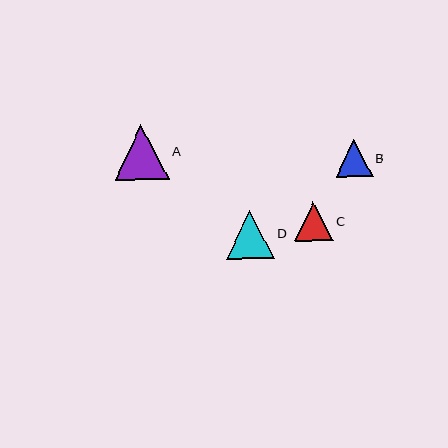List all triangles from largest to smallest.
From largest to smallest: A, D, C, B.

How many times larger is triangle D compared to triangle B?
Triangle D is approximately 1.3 times the size of triangle B.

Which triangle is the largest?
Triangle A is the largest with a size of approximately 55 pixels.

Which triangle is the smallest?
Triangle B is the smallest with a size of approximately 37 pixels.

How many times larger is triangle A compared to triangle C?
Triangle A is approximately 1.4 times the size of triangle C.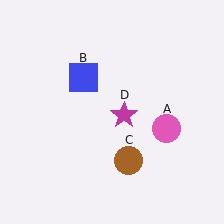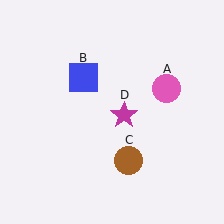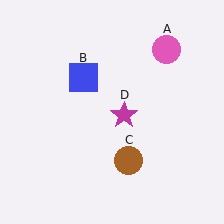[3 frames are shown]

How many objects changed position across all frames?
1 object changed position: pink circle (object A).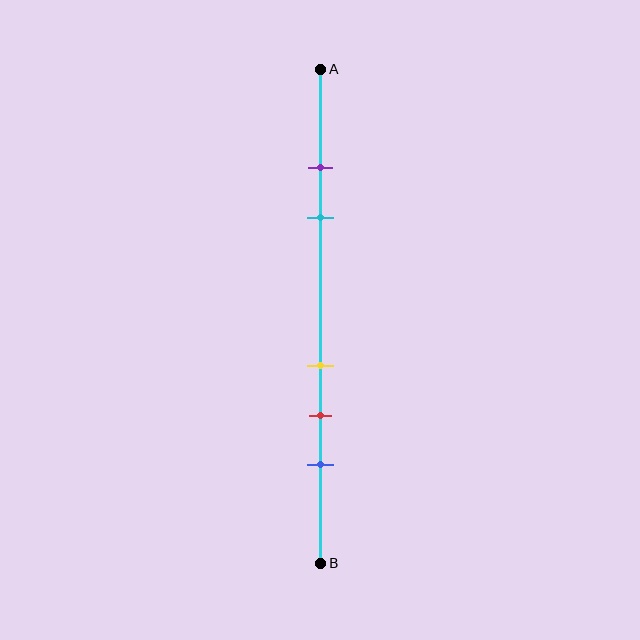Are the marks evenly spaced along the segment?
No, the marks are not evenly spaced.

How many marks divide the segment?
There are 5 marks dividing the segment.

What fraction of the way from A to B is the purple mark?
The purple mark is approximately 20% (0.2) of the way from A to B.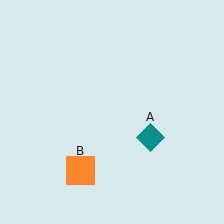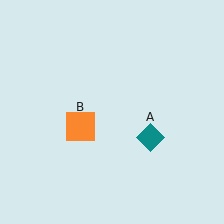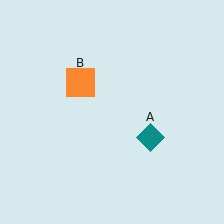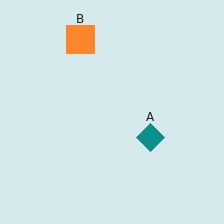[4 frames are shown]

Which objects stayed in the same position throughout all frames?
Teal diamond (object A) remained stationary.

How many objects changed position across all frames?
1 object changed position: orange square (object B).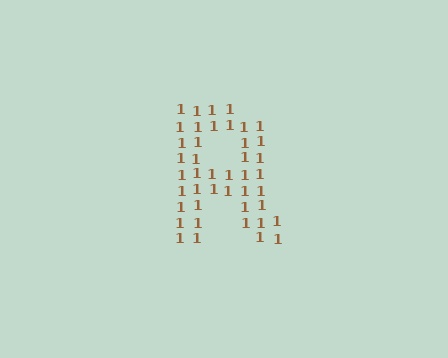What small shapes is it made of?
It is made of small digit 1's.